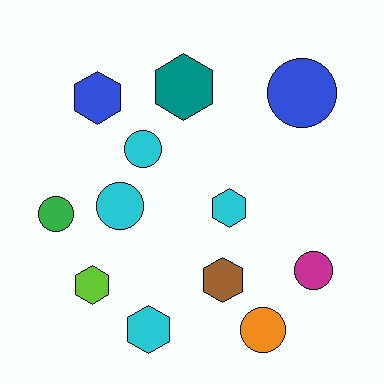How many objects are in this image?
There are 12 objects.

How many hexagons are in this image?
There are 6 hexagons.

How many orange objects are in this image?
There is 1 orange object.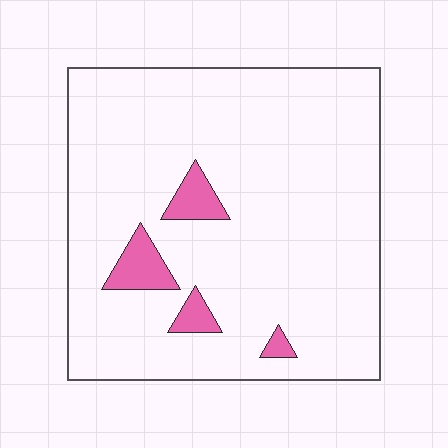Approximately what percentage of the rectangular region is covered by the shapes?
Approximately 5%.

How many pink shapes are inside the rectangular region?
4.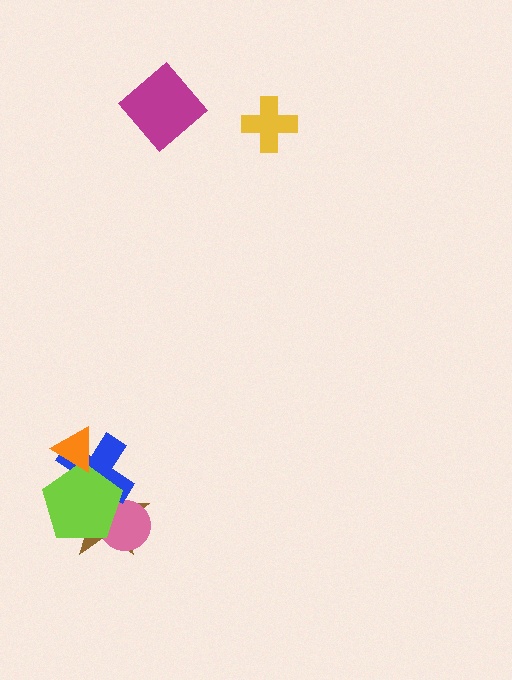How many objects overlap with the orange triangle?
2 objects overlap with the orange triangle.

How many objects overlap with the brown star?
3 objects overlap with the brown star.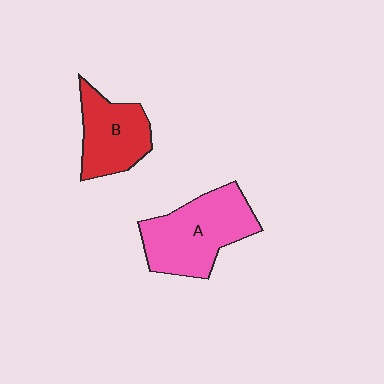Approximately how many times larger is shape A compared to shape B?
Approximately 1.4 times.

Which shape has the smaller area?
Shape B (red).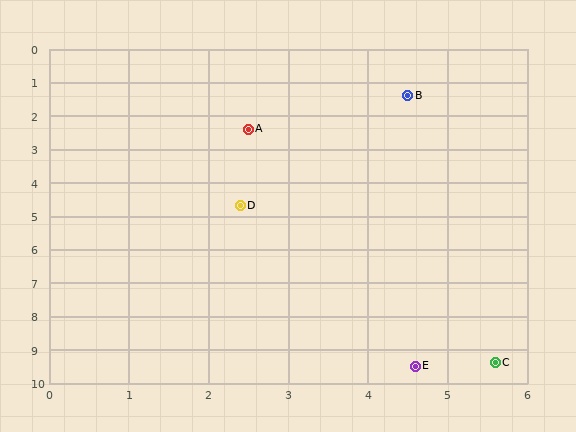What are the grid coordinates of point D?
Point D is at approximately (2.4, 4.7).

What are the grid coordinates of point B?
Point B is at approximately (4.5, 1.4).